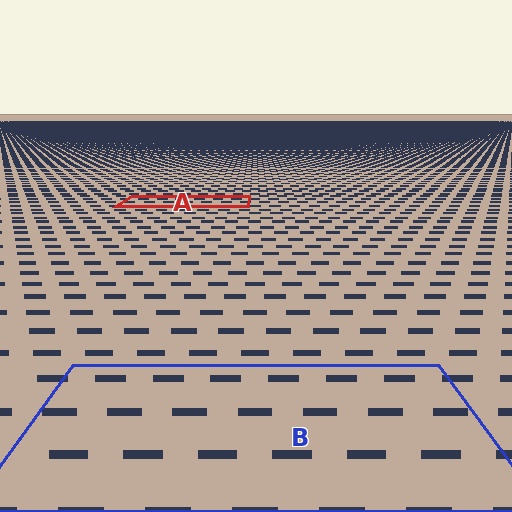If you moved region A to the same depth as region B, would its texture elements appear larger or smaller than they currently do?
They would appear larger. At a closer depth, the same texture elements are projected at a bigger on-screen size.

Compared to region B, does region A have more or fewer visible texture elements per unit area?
Region A has more texture elements per unit area — they are packed more densely because it is farther away.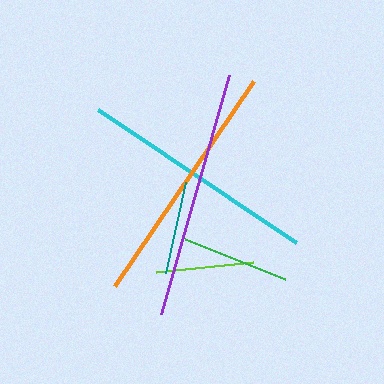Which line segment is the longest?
The purple line is the longest at approximately 249 pixels.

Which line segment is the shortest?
The teal line is the shortest at approximately 93 pixels.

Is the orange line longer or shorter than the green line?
The orange line is longer than the green line.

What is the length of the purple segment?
The purple segment is approximately 249 pixels long.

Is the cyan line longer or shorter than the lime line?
The cyan line is longer than the lime line.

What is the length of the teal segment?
The teal segment is approximately 93 pixels long.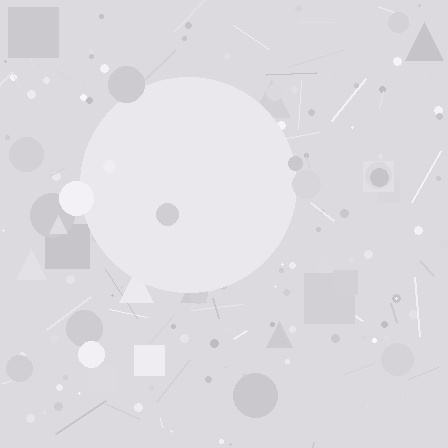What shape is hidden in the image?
A circle is hidden in the image.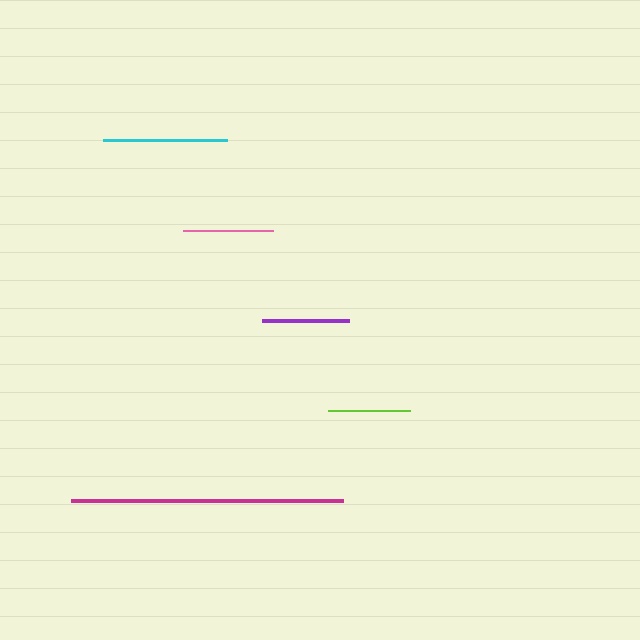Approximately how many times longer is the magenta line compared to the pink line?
The magenta line is approximately 3.0 times the length of the pink line.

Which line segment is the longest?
The magenta line is the longest at approximately 272 pixels.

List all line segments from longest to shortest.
From longest to shortest: magenta, cyan, pink, purple, lime.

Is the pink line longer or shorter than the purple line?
The pink line is longer than the purple line.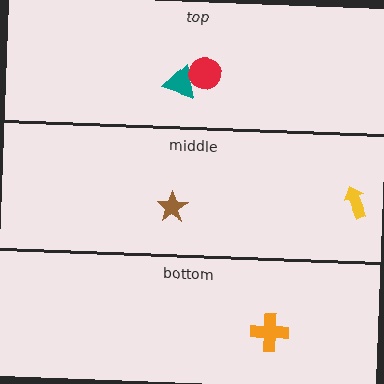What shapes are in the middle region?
The yellow arrow, the brown star.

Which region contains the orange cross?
The bottom region.